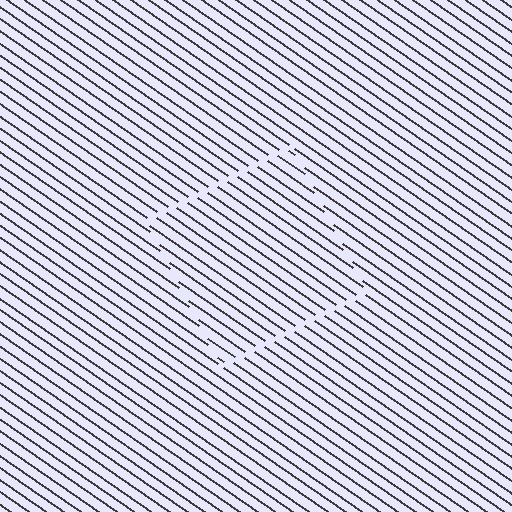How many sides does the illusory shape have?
4 sides — the line-ends trace a square.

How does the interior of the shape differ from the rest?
The interior of the shape contains the same grating, shifted by half a period — the contour is defined by the phase discontinuity where line-ends from the inner and outer gratings abut.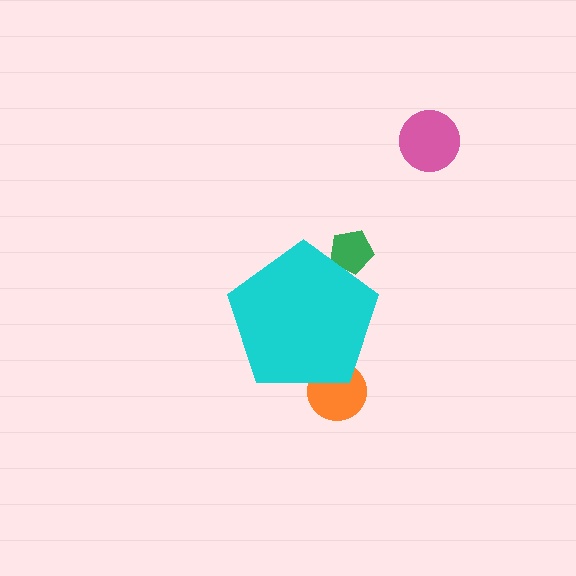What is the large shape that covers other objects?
A cyan pentagon.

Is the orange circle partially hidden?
Yes, the orange circle is partially hidden behind the cyan pentagon.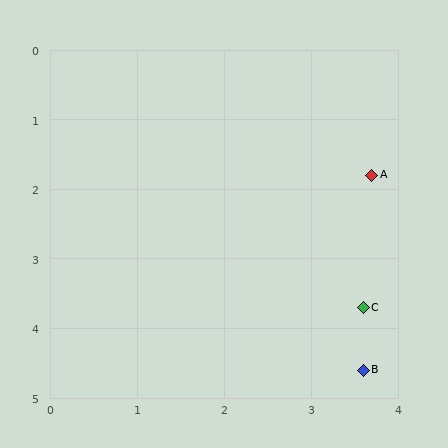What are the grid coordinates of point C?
Point C is at approximately (3.6, 3.7).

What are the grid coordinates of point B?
Point B is at approximately (3.6, 4.6).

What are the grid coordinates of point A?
Point A is at approximately (3.7, 1.8).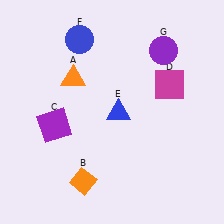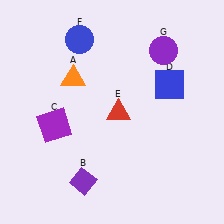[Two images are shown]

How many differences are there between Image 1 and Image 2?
There are 3 differences between the two images.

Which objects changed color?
B changed from orange to purple. D changed from magenta to blue. E changed from blue to red.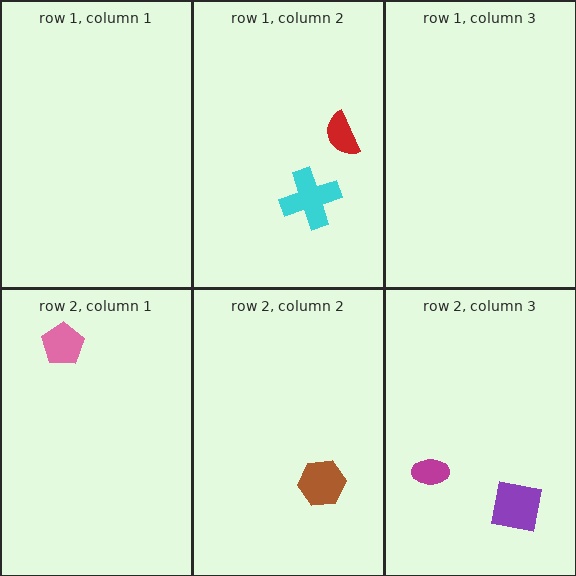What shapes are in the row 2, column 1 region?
The pink pentagon.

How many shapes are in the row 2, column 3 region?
2.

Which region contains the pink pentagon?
The row 2, column 1 region.